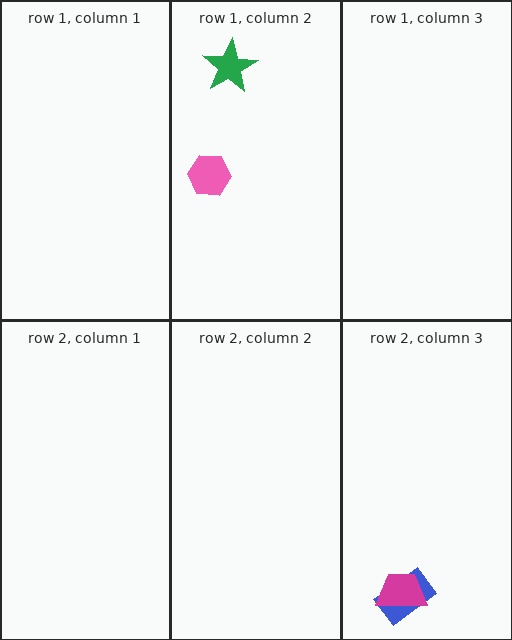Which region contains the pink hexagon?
The row 1, column 2 region.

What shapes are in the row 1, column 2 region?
The green star, the pink hexagon.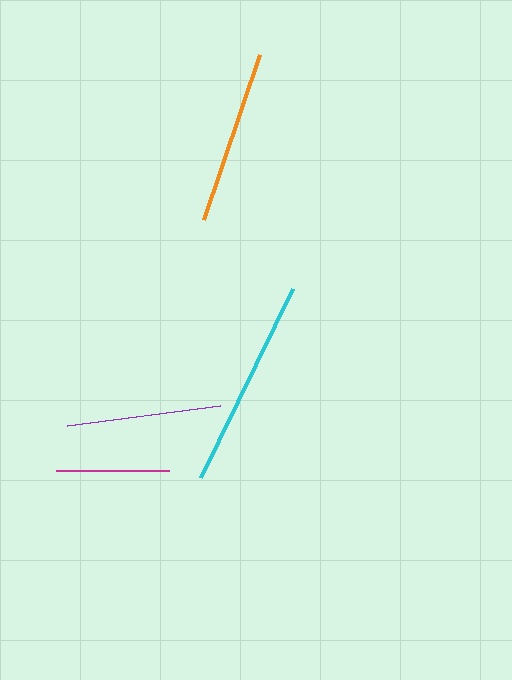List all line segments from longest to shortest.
From longest to shortest: cyan, orange, purple, magenta.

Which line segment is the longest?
The cyan line is the longest at approximately 210 pixels.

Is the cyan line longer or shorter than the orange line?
The cyan line is longer than the orange line.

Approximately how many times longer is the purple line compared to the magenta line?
The purple line is approximately 1.4 times the length of the magenta line.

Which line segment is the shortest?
The magenta line is the shortest at approximately 113 pixels.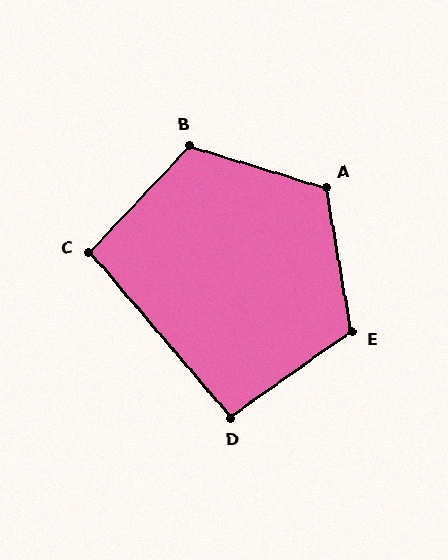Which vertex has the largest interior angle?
A, at approximately 117 degrees.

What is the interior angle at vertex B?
Approximately 117 degrees (obtuse).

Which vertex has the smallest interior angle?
D, at approximately 95 degrees.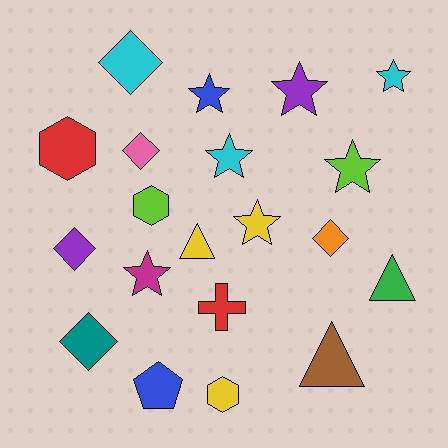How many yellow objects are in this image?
There are 3 yellow objects.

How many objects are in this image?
There are 20 objects.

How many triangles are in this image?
There are 3 triangles.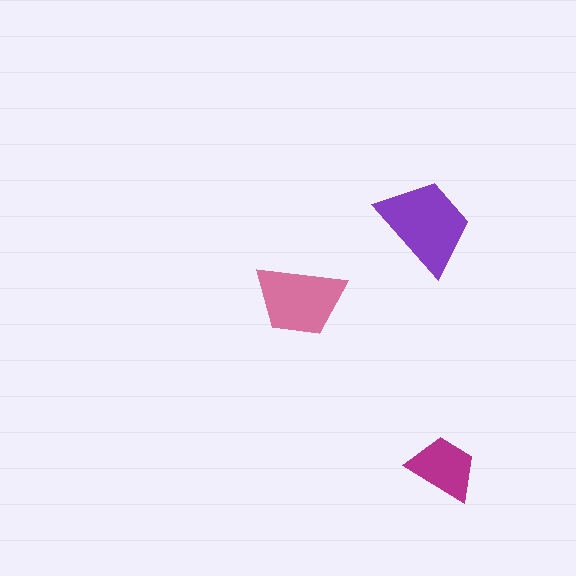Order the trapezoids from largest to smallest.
the purple one, the pink one, the magenta one.